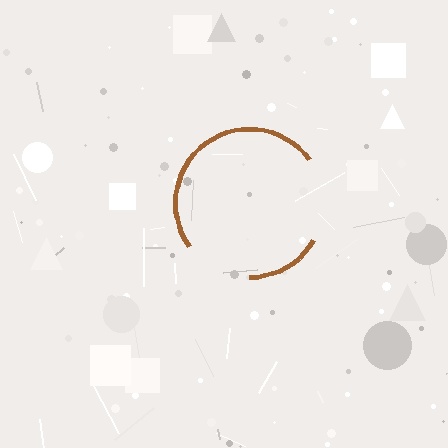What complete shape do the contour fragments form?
The contour fragments form a circle.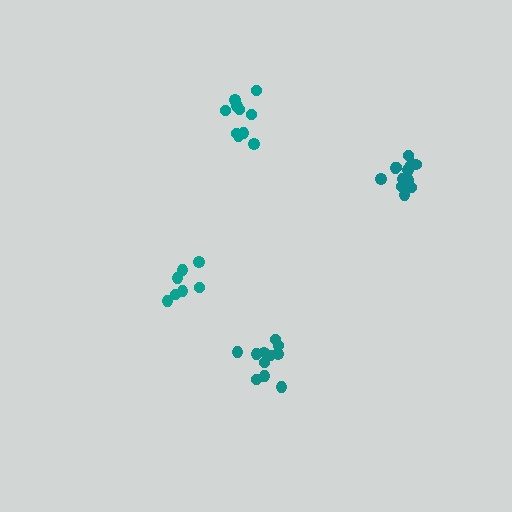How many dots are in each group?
Group 1: 11 dots, Group 2: 10 dots, Group 3: 7 dots, Group 4: 13 dots (41 total).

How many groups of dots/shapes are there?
There are 4 groups.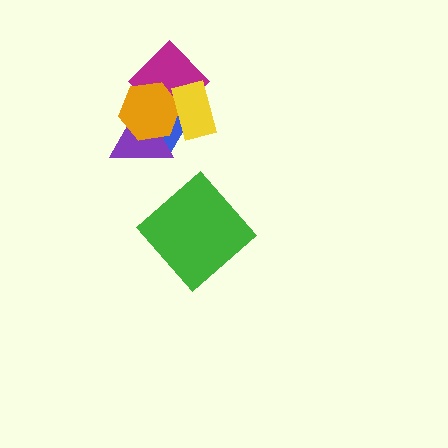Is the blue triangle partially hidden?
Yes, it is partially covered by another shape.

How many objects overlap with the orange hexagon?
4 objects overlap with the orange hexagon.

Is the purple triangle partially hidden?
Yes, it is partially covered by another shape.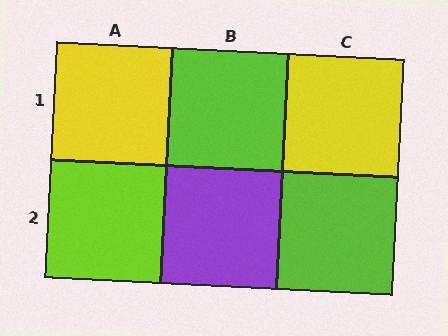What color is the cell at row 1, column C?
Yellow.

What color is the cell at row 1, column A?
Yellow.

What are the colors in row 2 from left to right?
Lime, purple, lime.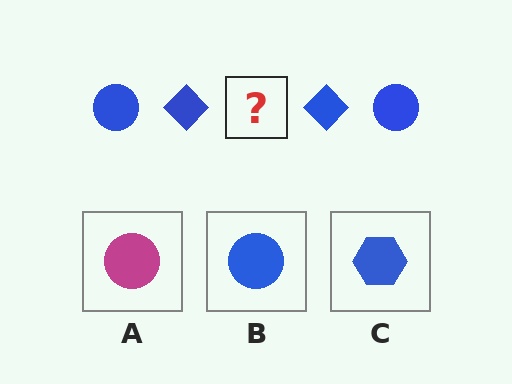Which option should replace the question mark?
Option B.